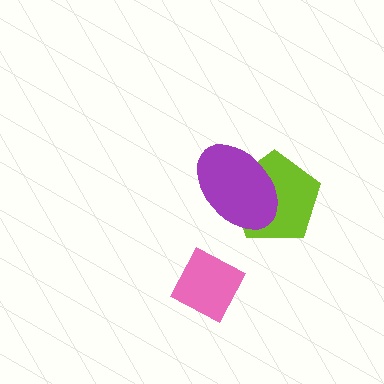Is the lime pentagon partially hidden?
Yes, it is partially covered by another shape.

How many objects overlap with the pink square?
0 objects overlap with the pink square.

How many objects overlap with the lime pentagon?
1 object overlaps with the lime pentagon.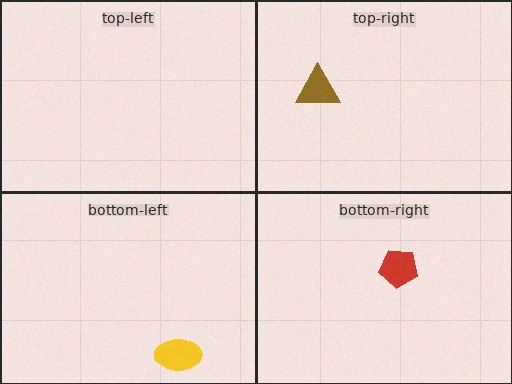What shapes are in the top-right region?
The brown triangle.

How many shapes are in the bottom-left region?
1.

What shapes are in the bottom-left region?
The yellow ellipse.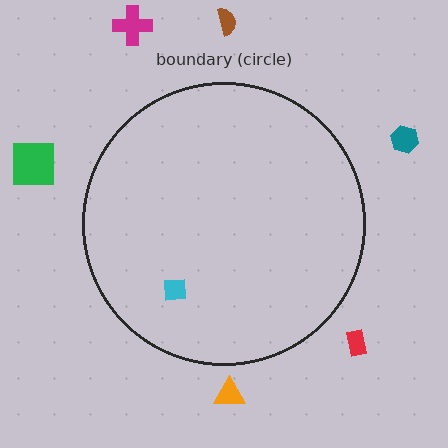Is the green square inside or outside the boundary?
Outside.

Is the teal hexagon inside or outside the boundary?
Outside.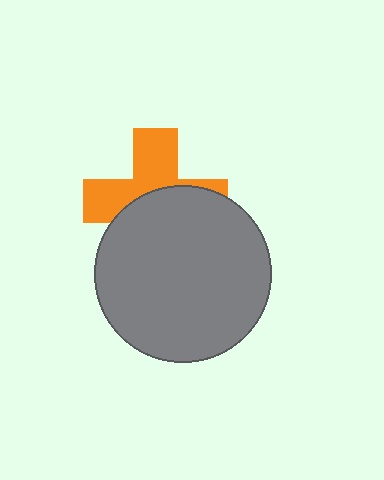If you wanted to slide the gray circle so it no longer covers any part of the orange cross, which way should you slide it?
Slide it down — that is the most direct way to separate the two shapes.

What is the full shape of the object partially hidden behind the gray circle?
The partially hidden object is an orange cross.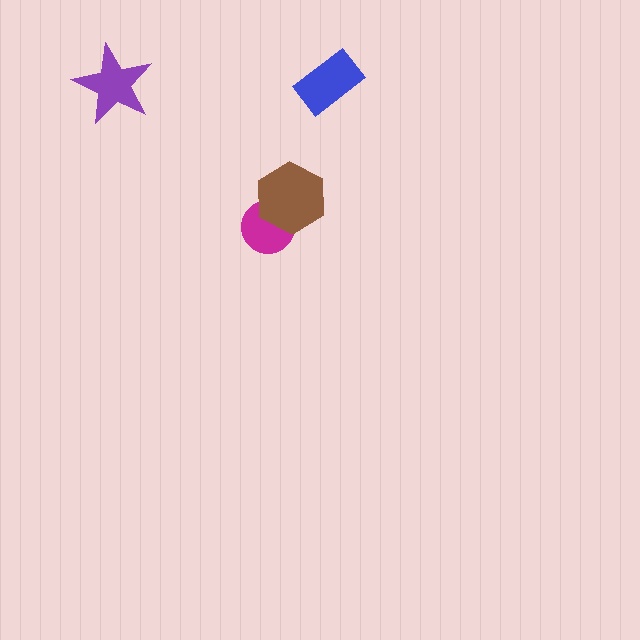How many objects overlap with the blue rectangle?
0 objects overlap with the blue rectangle.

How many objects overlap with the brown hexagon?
1 object overlaps with the brown hexagon.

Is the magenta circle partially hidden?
Yes, it is partially covered by another shape.